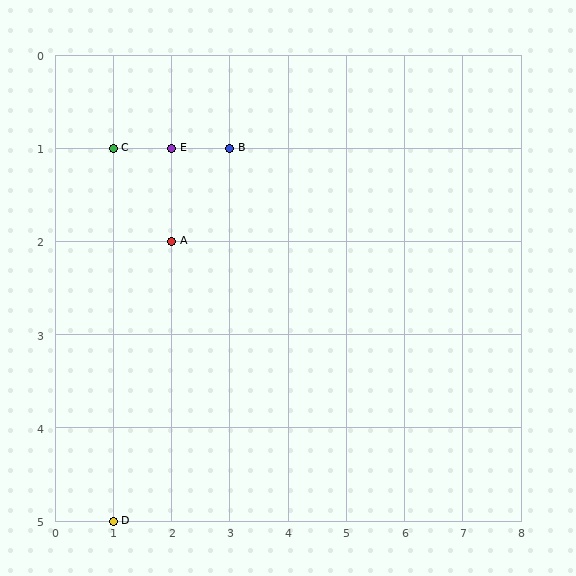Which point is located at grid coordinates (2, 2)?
Point A is at (2, 2).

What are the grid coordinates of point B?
Point B is at grid coordinates (3, 1).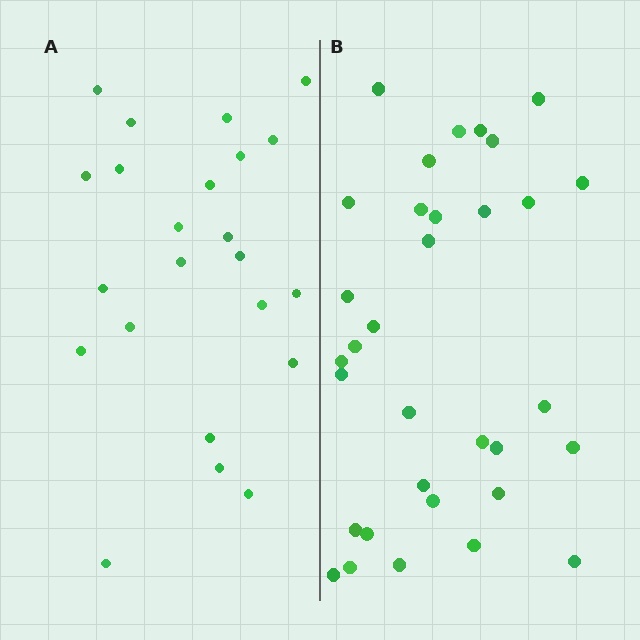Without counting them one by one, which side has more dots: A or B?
Region B (the right region) has more dots.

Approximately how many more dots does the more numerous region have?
Region B has roughly 10 or so more dots than region A.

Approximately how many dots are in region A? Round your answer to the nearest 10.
About 20 dots. (The exact count is 23, which rounds to 20.)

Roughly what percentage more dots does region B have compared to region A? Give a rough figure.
About 45% more.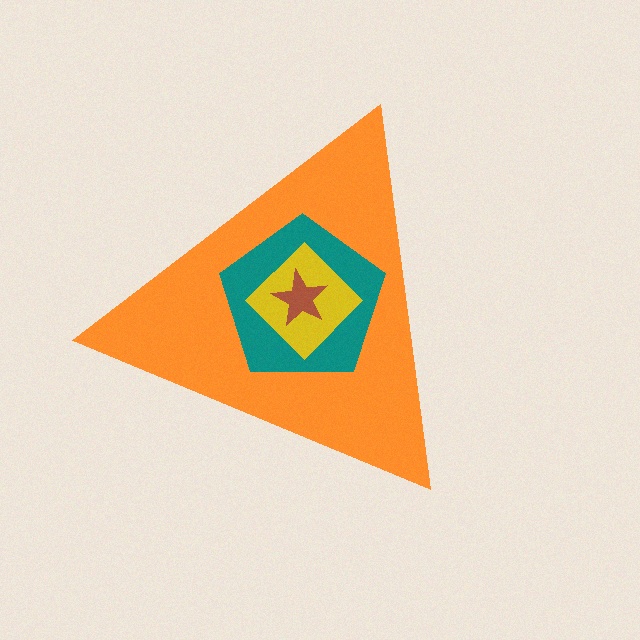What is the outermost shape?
The orange triangle.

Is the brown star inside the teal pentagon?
Yes.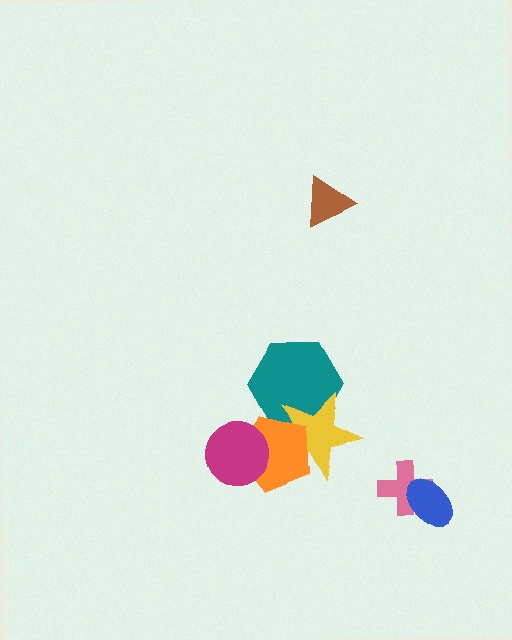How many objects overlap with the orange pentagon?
3 objects overlap with the orange pentagon.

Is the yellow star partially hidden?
Yes, it is partially covered by another shape.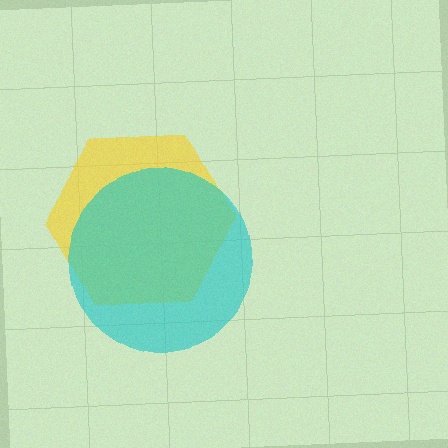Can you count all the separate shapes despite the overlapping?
Yes, there are 2 separate shapes.